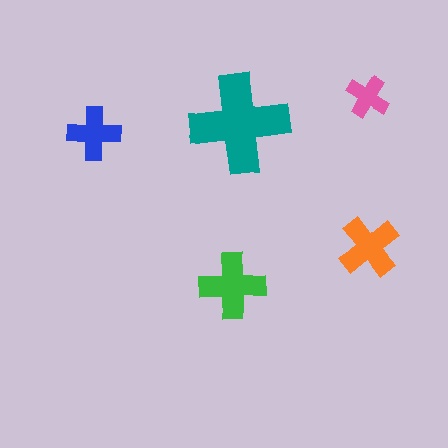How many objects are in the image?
There are 5 objects in the image.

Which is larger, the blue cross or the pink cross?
The blue one.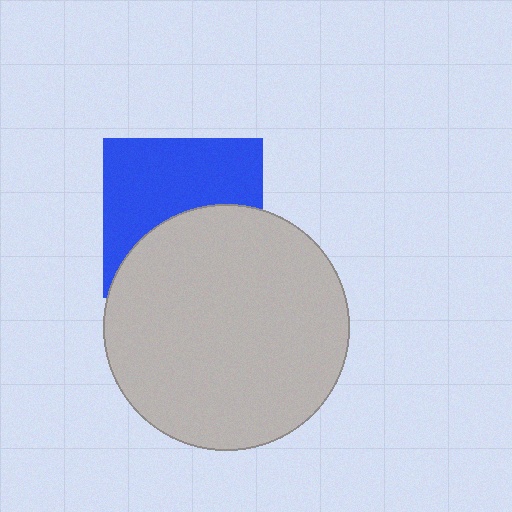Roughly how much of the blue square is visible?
About half of it is visible (roughly 54%).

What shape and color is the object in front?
The object in front is a light gray circle.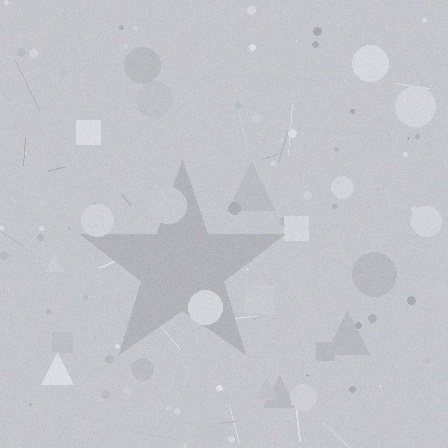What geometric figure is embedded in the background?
A star is embedded in the background.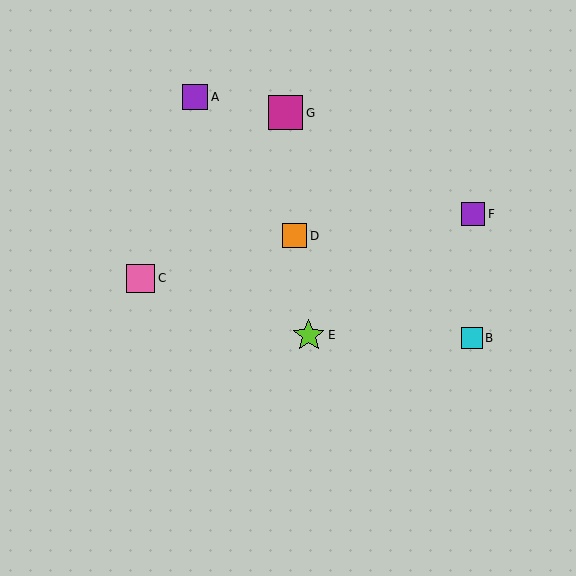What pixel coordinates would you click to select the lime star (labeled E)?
Click at (309, 335) to select the lime star E.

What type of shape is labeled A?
Shape A is a purple square.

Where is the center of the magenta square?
The center of the magenta square is at (285, 113).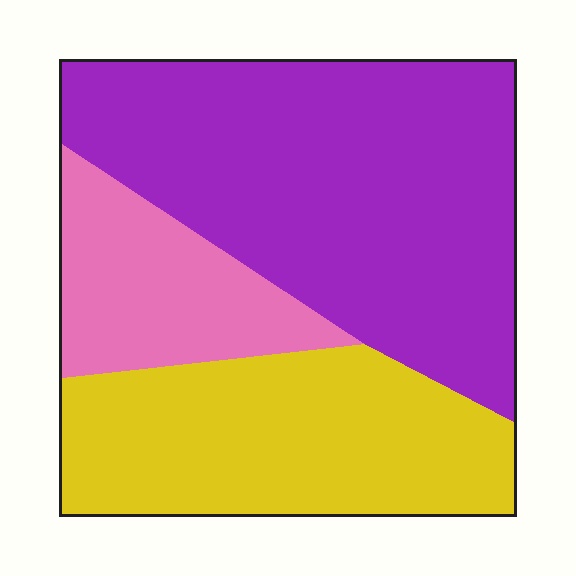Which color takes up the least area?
Pink, at roughly 15%.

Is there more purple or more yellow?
Purple.